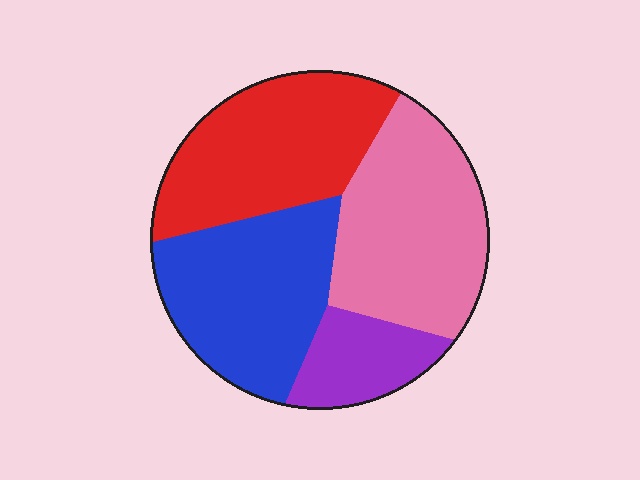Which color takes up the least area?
Purple, at roughly 10%.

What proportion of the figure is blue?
Blue takes up between a sixth and a third of the figure.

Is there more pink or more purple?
Pink.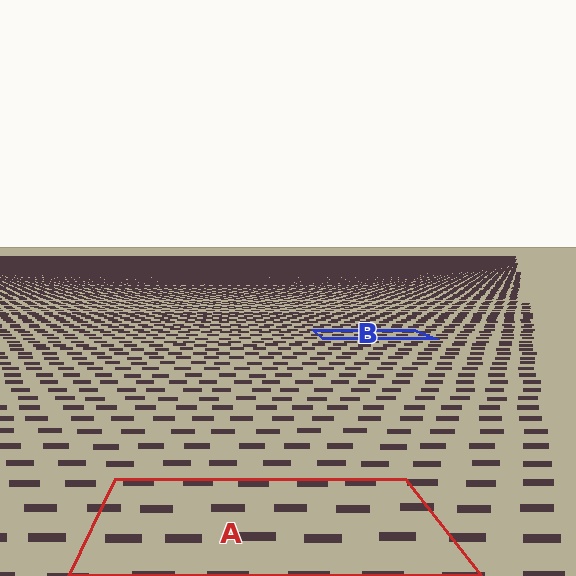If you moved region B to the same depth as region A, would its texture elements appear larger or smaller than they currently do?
They would appear larger. At a closer depth, the same texture elements are projected at a bigger on-screen size.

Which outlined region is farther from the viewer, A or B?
Region B is farther from the viewer — the texture elements inside it appear smaller and more densely packed.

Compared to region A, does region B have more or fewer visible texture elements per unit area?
Region B has more texture elements per unit area — they are packed more densely because it is farther away.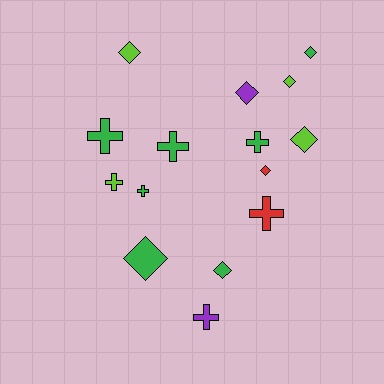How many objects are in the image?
There are 15 objects.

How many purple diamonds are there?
There is 1 purple diamond.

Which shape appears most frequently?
Diamond, with 8 objects.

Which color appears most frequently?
Green, with 7 objects.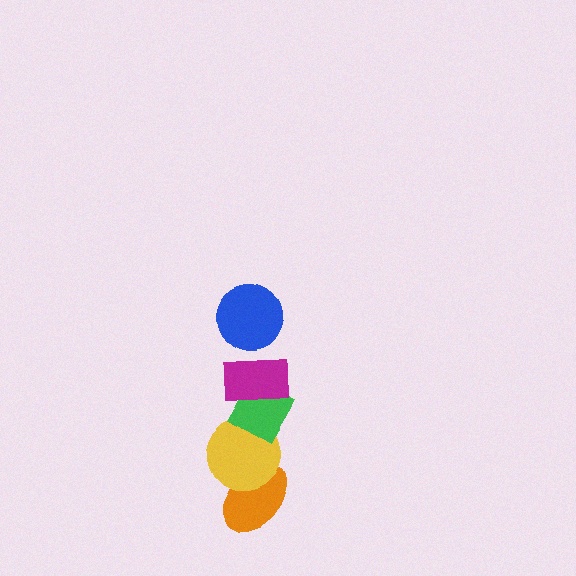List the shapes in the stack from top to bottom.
From top to bottom: the blue circle, the magenta rectangle, the green diamond, the yellow circle, the orange ellipse.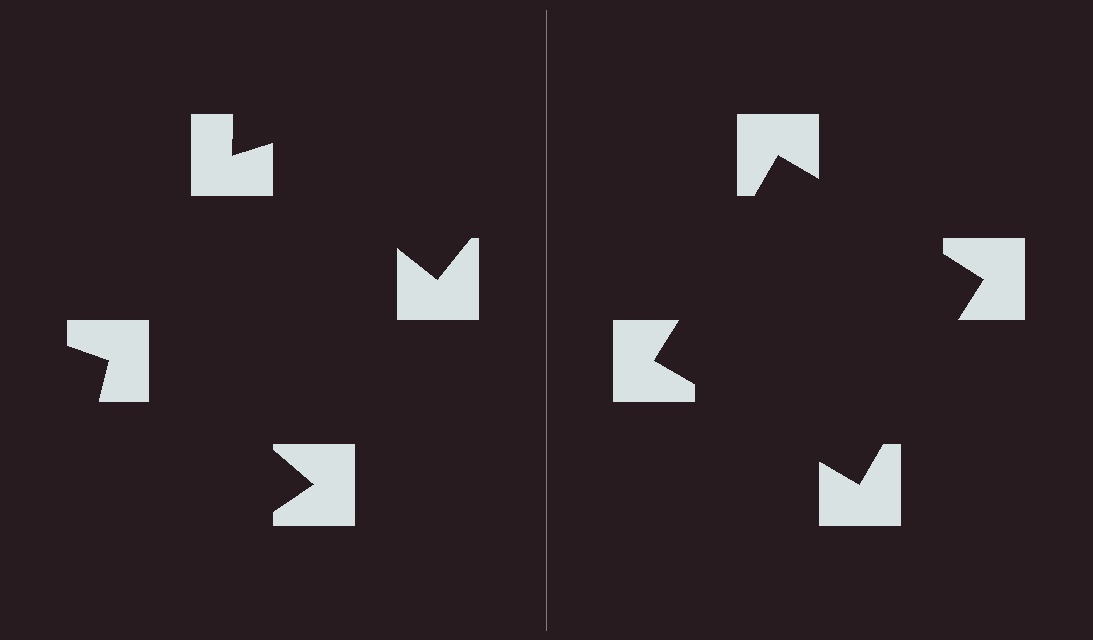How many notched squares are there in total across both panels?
8 — 4 on each side.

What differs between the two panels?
The notched squares are positioned identically on both sides; only the wedge orientations differ. On the right they align to a square; on the left they are misaligned.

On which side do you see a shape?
An illusory square appears on the right side. On the left side the wedge cuts are rotated, so no coherent shape forms.